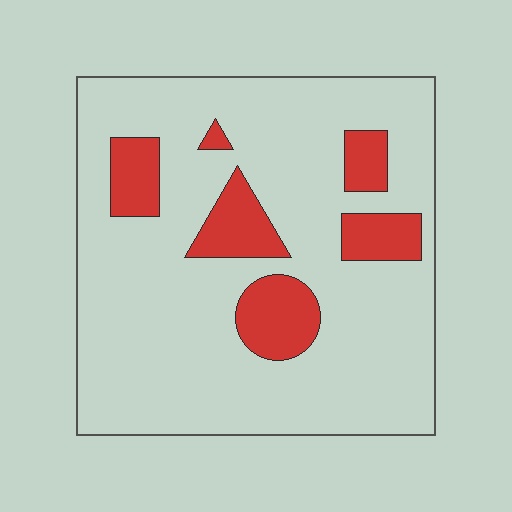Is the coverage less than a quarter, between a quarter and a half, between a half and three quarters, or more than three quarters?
Less than a quarter.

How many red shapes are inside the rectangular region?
6.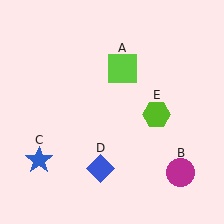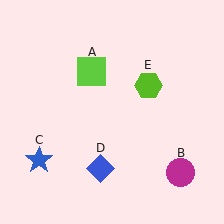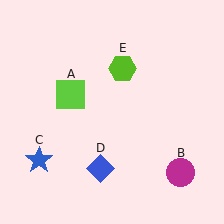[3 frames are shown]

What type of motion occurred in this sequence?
The lime square (object A), lime hexagon (object E) rotated counterclockwise around the center of the scene.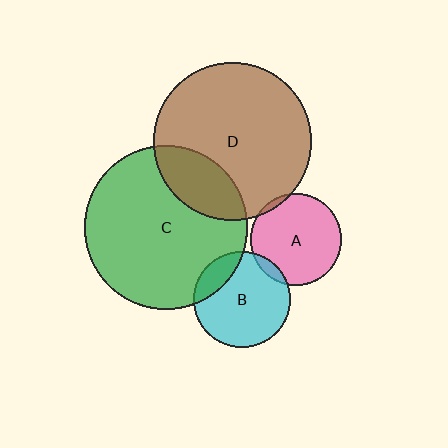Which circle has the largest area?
Circle C (green).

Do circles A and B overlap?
Yes.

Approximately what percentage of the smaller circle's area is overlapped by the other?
Approximately 5%.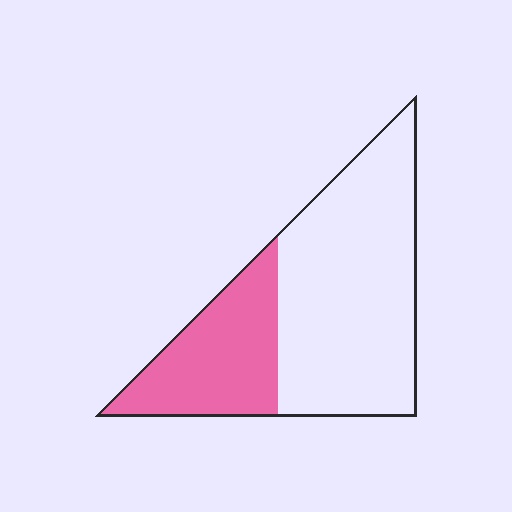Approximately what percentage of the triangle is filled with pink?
Approximately 30%.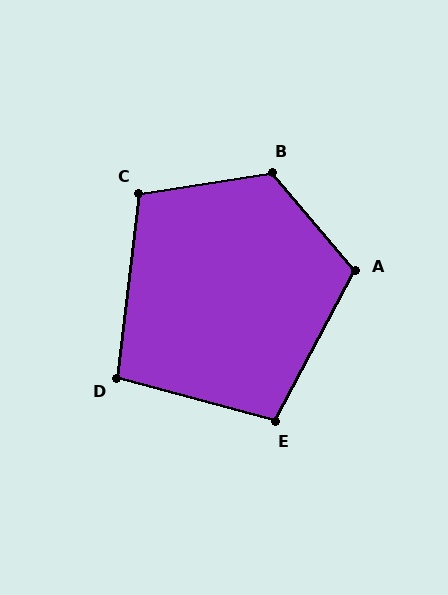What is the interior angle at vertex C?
Approximately 106 degrees (obtuse).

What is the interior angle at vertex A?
Approximately 112 degrees (obtuse).